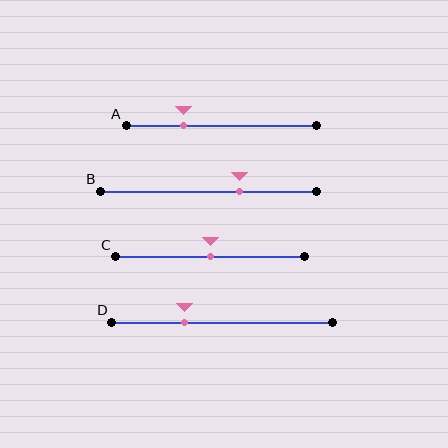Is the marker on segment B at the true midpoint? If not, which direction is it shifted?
No, the marker on segment B is shifted to the right by about 14% of the segment length.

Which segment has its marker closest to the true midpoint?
Segment C has its marker closest to the true midpoint.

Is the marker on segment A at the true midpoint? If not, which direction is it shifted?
No, the marker on segment A is shifted to the left by about 20% of the segment length.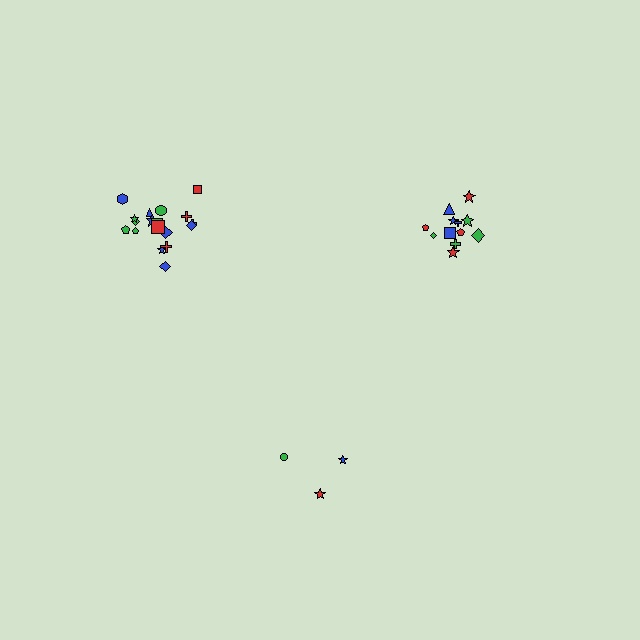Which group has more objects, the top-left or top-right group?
The top-left group.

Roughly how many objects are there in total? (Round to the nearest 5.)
Roughly 35 objects in total.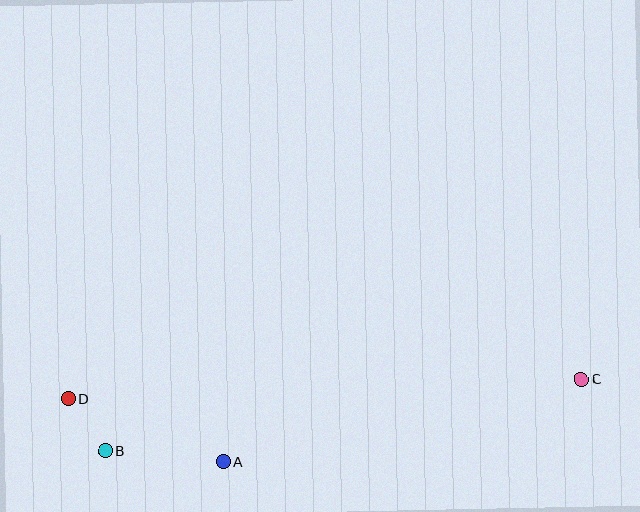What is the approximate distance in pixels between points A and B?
The distance between A and B is approximately 119 pixels.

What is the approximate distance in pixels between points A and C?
The distance between A and C is approximately 367 pixels.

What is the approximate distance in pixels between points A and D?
The distance between A and D is approximately 168 pixels.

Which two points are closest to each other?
Points B and D are closest to each other.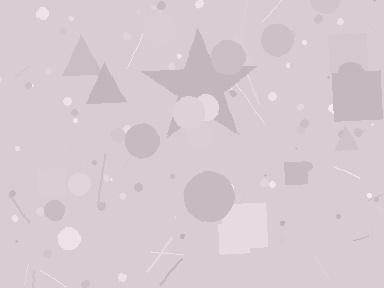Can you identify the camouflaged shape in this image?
The camouflaged shape is a star.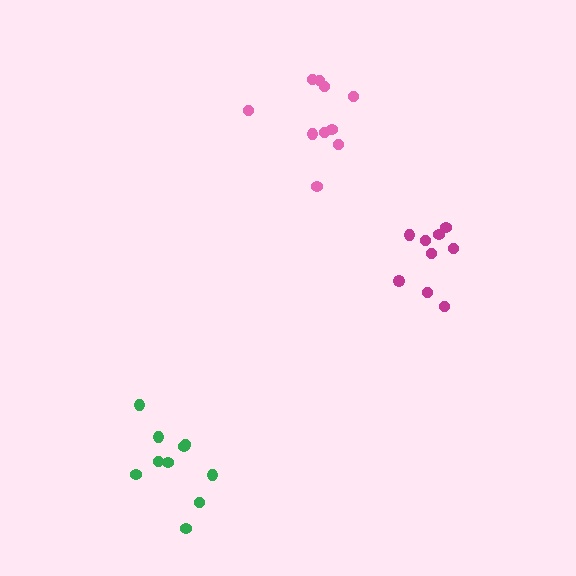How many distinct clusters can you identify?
There are 3 distinct clusters.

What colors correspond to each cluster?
The clusters are colored: magenta, pink, green.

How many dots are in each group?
Group 1: 9 dots, Group 2: 10 dots, Group 3: 10 dots (29 total).